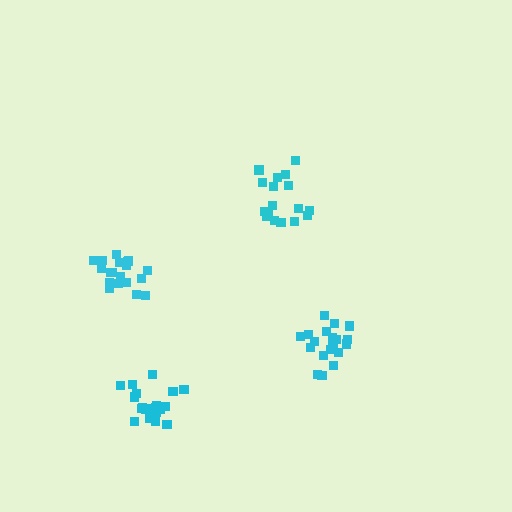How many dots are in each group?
Group 1: 20 dots, Group 2: 17 dots, Group 3: 20 dots, Group 4: 21 dots (78 total).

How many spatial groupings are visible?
There are 4 spatial groupings.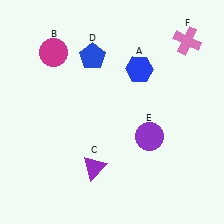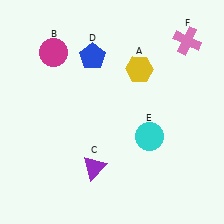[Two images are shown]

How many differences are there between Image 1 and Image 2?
There are 2 differences between the two images.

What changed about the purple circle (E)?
In Image 1, E is purple. In Image 2, it changed to cyan.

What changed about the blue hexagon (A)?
In Image 1, A is blue. In Image 2, it changed to yellow.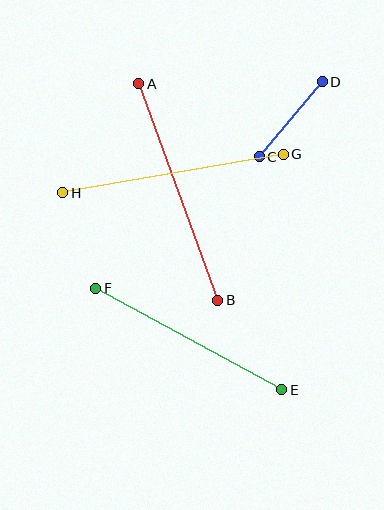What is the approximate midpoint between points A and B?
The midpoint is at approximately (178, 192) pixels.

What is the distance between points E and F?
The distance is approximately 212 pixels.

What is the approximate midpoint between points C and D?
The midpoint is at approximately (291, 119) pixels.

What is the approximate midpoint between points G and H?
The midpoint is at approximately (173, 174) pixels.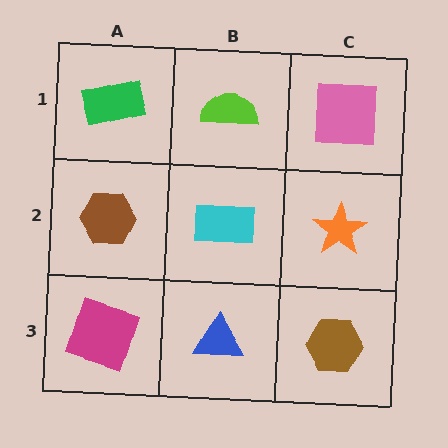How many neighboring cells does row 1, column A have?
2.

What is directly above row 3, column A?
A brown hexagon.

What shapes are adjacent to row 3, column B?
A cyan rectangle (row 2, column B), a magenta square (row 3, column A), a brown hexagon (row 3, column C).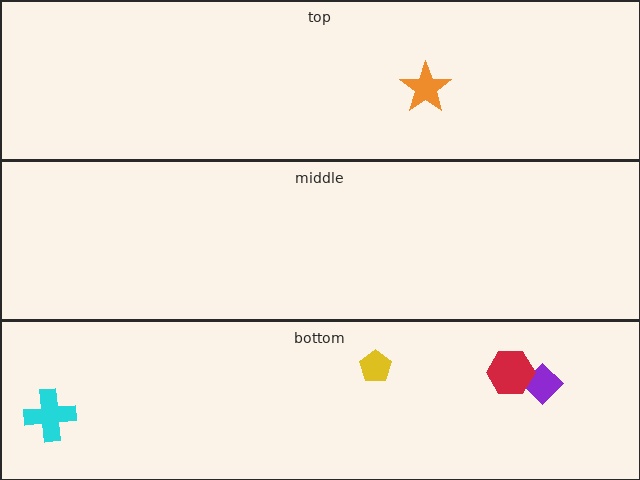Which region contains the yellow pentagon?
The bottom region.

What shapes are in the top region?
The orange star.